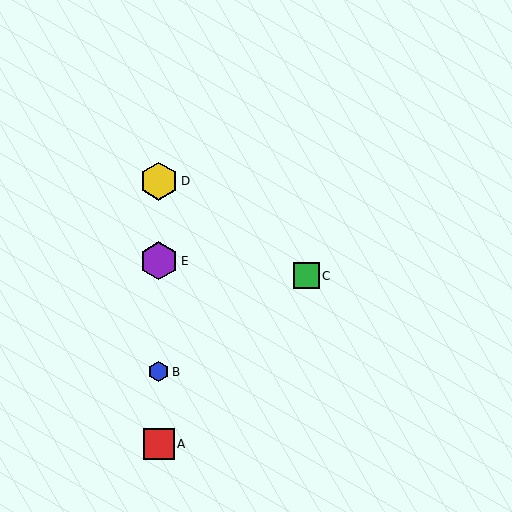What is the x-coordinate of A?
Object A is at x≈159.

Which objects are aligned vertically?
Objects A, B, D, E are aligned vertically.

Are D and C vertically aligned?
No, D is at x≈159 and C is at x≈306.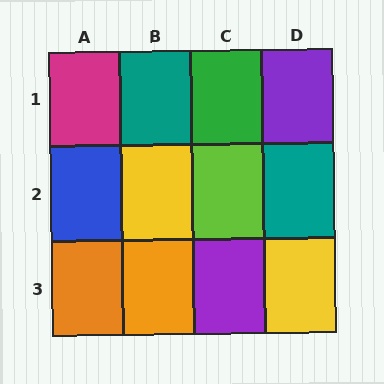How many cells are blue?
1 cell is blue.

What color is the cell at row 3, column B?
Orange.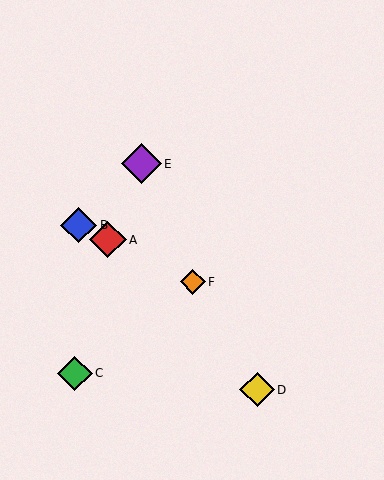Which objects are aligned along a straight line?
Objects A, B, F are aligned along a straight line.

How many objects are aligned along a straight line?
3 objects (A, B, F) are aligned along a straight line.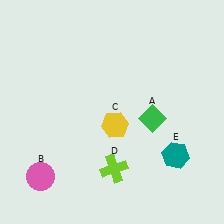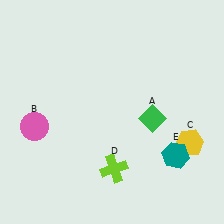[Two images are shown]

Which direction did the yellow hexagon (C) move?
The yellow hexagon (C) moved right.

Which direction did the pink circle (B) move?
The pink circle (B) moved up.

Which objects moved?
The objects that moved are: the pink circle (B), the yellow hexagon (C).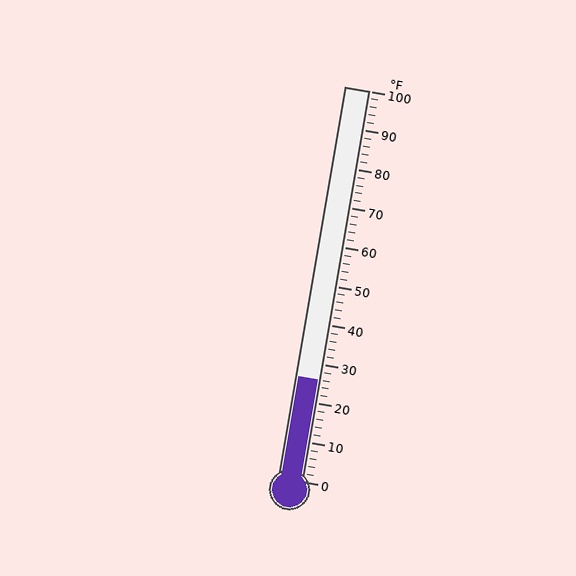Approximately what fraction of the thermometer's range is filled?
The thermometer is filled to approximately 25% of its range.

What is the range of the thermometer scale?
The thermometer scale ranges from 0°F to 100°F.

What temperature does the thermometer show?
The thermometer shows approximately 26°F.